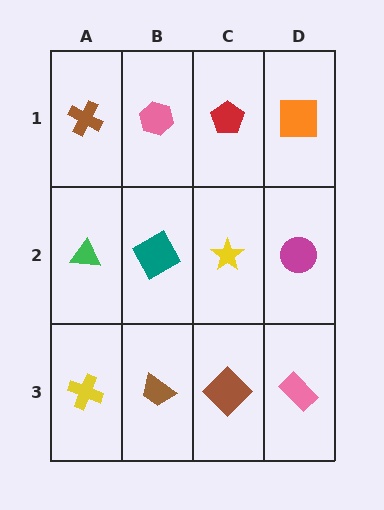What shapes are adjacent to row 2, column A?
A brown cross (row 1, column A), a yellow cross (row 3, column A), a teal square (row 2, column B).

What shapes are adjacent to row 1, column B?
A teal square (row 2, column B), a brown cross (row 1, column A), a red pentagon (row 1, column C).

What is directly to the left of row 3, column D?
A brown diamond.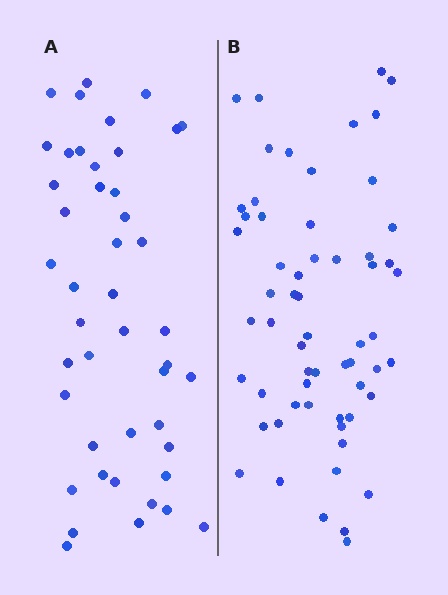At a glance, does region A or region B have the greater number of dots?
Region B (the right region) has more dots.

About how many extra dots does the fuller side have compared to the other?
Region B has approximately 15 more dots than region A.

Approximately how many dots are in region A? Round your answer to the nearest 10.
About 40 dots. (The exact count is 45, which rounds to 40.)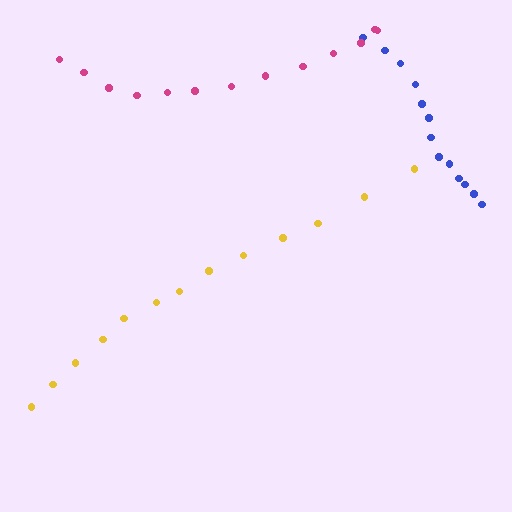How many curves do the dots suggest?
There are 3 distinct paths.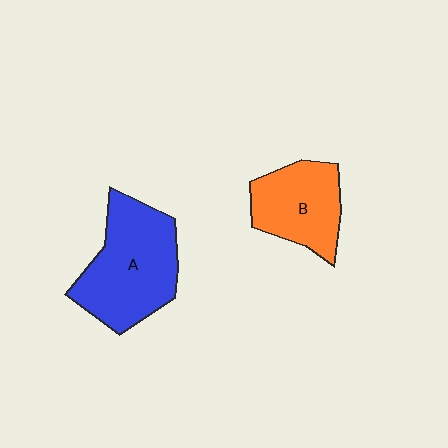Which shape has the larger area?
Shape A (blue).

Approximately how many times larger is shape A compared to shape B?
Approximately 1.4 times.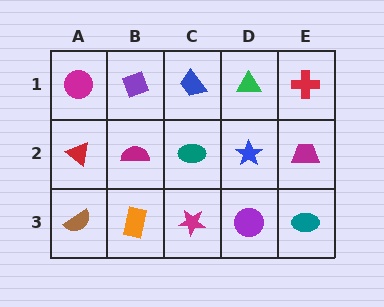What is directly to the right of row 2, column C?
A blue star.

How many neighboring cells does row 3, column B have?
3.